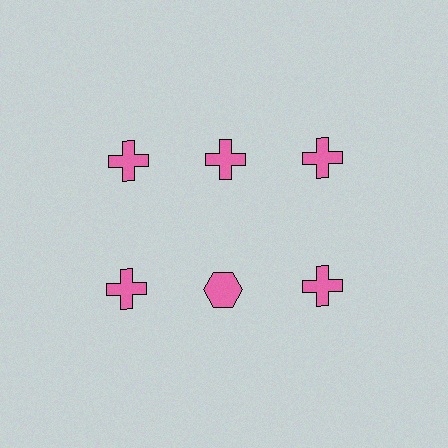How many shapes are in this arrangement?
There are 6 shapes arranged in a grid pattern.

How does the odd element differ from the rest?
It has a different shape: hexagon instead of cross.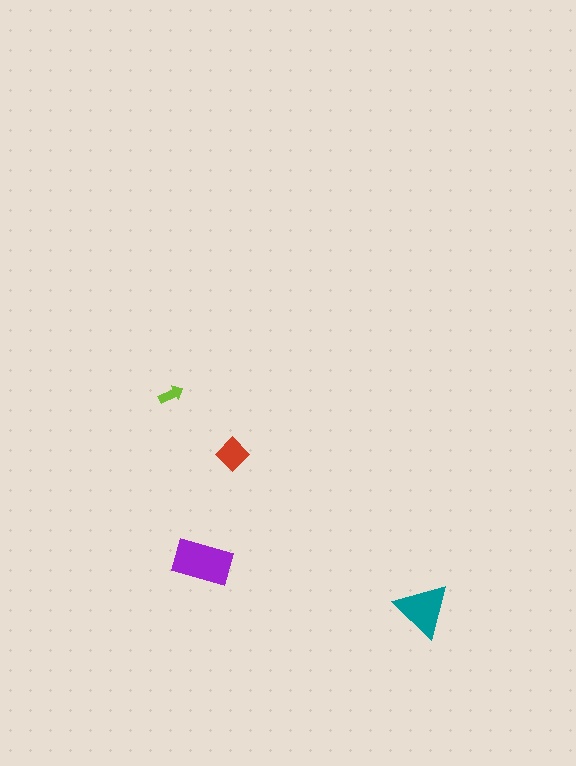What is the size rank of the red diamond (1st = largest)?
3rd.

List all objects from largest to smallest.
The purple rectangle, the teal triangle, the red diamond, the lime arrow.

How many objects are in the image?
There are 4 objects in the image.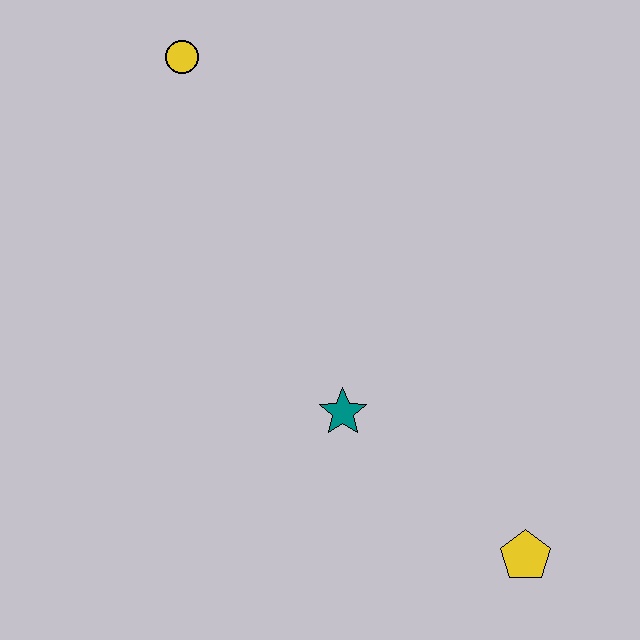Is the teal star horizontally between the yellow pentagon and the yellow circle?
Yes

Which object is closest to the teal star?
The yellow pentagon is closest to the teal star.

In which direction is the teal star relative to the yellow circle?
The teal star is below the yellow circle.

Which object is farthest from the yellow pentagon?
The yellow circle is farthest from the yellow pentagon.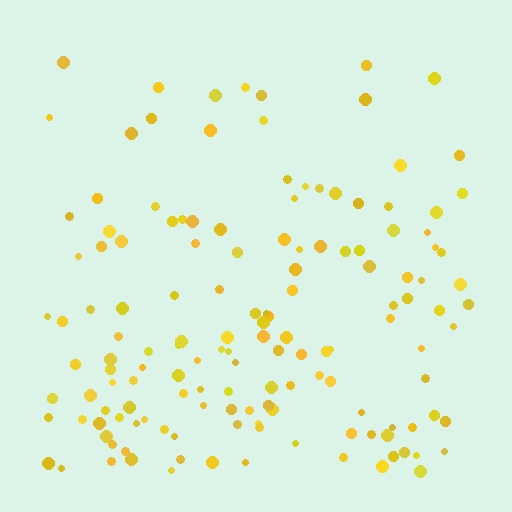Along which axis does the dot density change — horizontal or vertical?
Vertical.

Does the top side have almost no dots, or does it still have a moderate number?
Still a moderate number, just noticeably fewer than the bottom.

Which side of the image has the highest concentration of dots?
The bottom.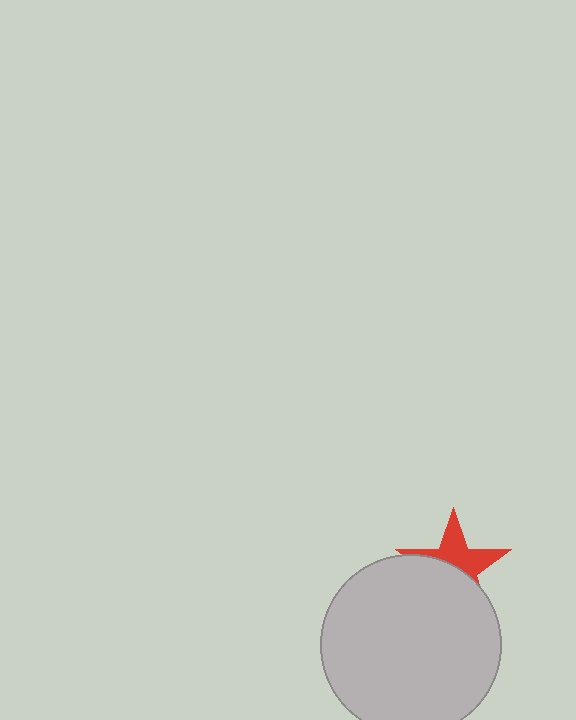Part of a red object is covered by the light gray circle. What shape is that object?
It is a star.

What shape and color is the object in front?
The object in front is a light gray circle.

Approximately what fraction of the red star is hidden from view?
Roughly 54% of the red star is hidden behind the light gray circle.